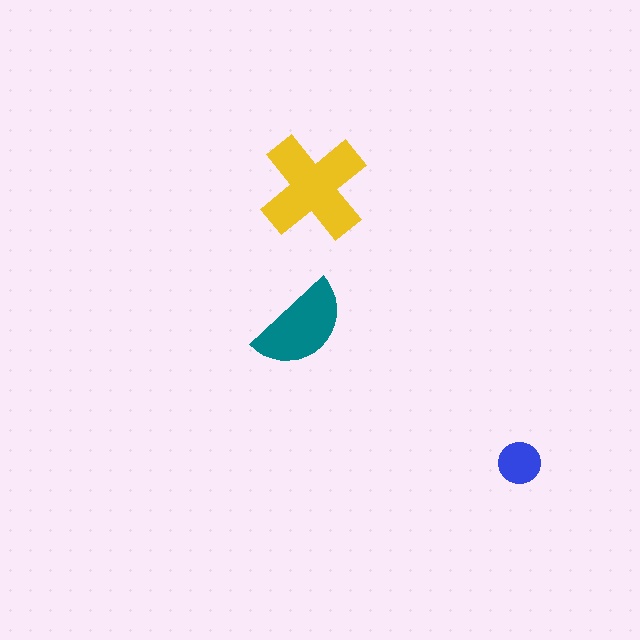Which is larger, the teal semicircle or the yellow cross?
The yellow cross.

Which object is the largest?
The yellow cross.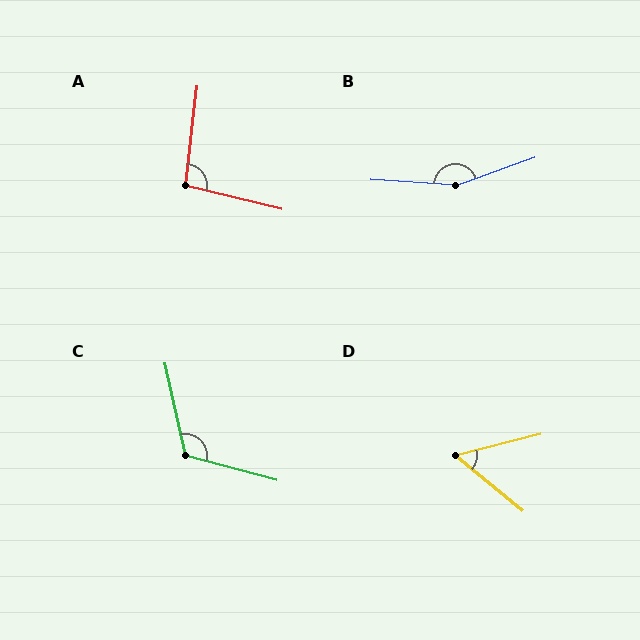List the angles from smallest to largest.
D (53°), A (97°), C (117°), B (157°).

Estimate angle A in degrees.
Approximately 97 degrees.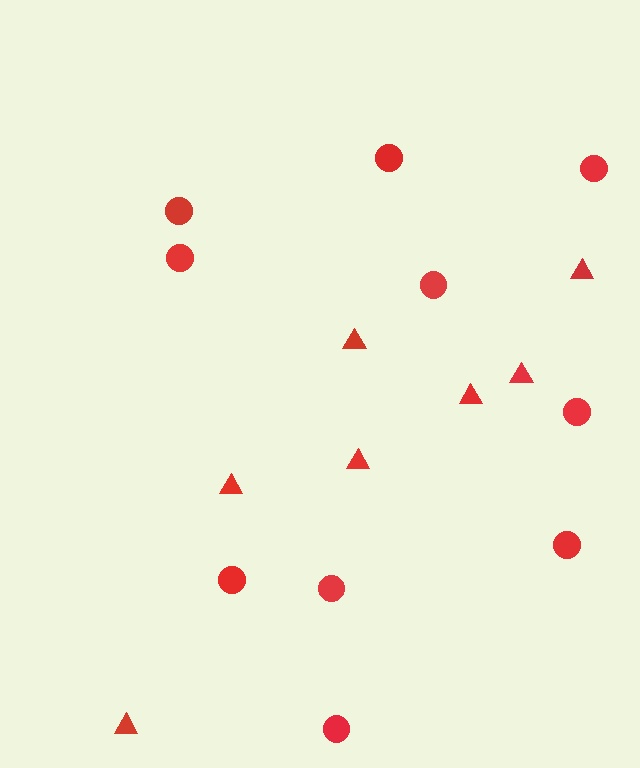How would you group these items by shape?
There are 2 groups: one group of triangles (7) and one group of circles (10).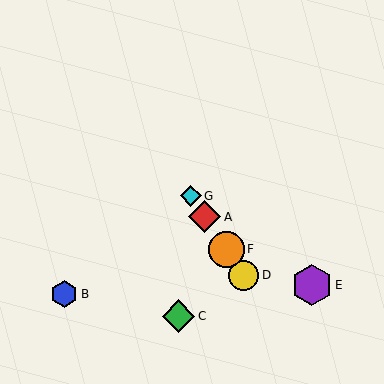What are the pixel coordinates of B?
Object B is at (64, 294).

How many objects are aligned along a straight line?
4 objects (A, D, F, G) are aligned along a straight line.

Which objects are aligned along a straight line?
Objects A, D, F, G are aligned along a straight line.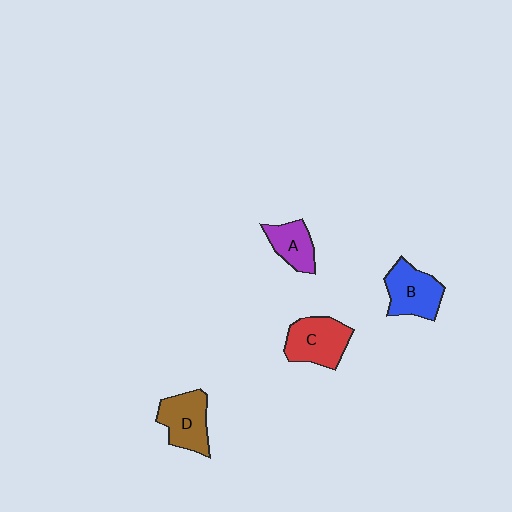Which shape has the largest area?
Shape C (red).